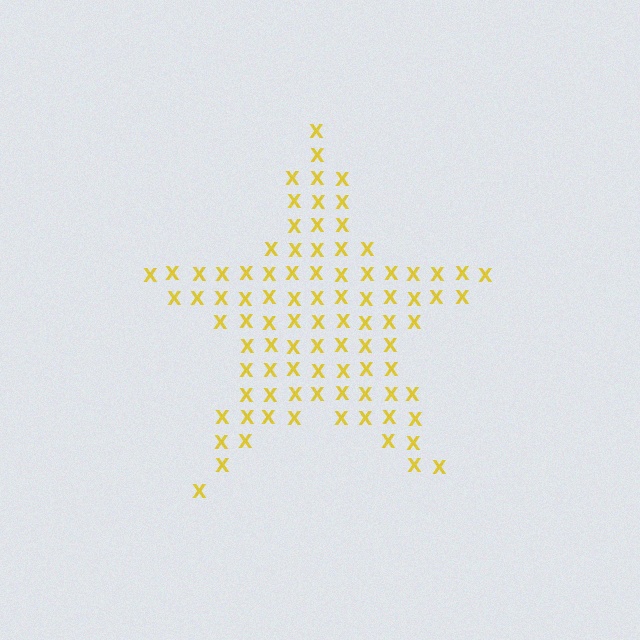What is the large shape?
The large shape is a star.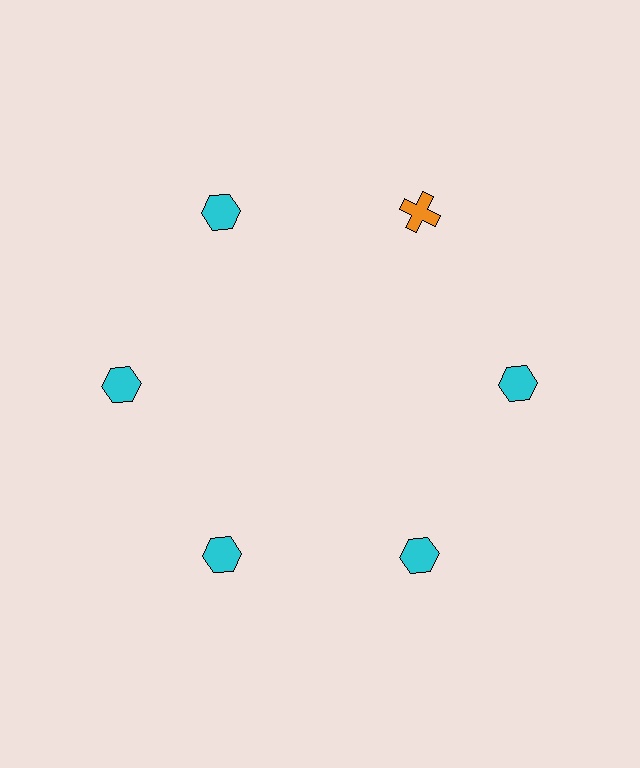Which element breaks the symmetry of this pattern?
The orange cross at roughly the 1 o'clock position breaks the symmetry. All other shapes are cyan hexagons.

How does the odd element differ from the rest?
It differs in both color (orange instead of cyan) and shape (cross instead of hexagon).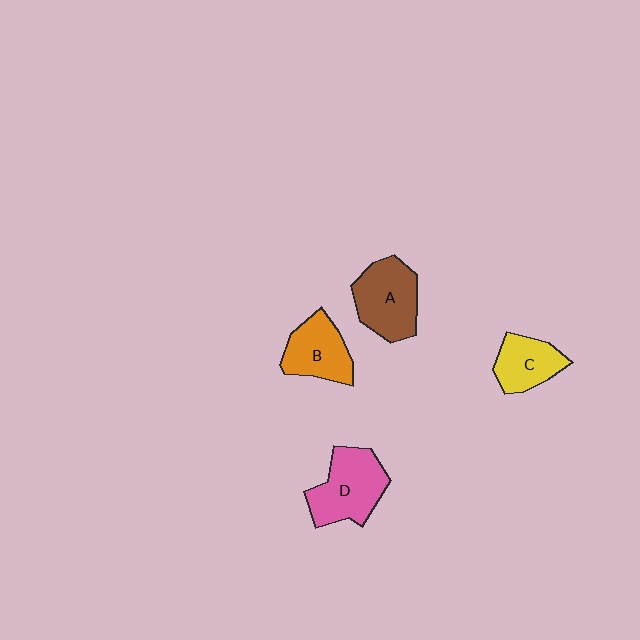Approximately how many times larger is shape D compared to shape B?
Approximately 1.3 times.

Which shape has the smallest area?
Shape C (yellow).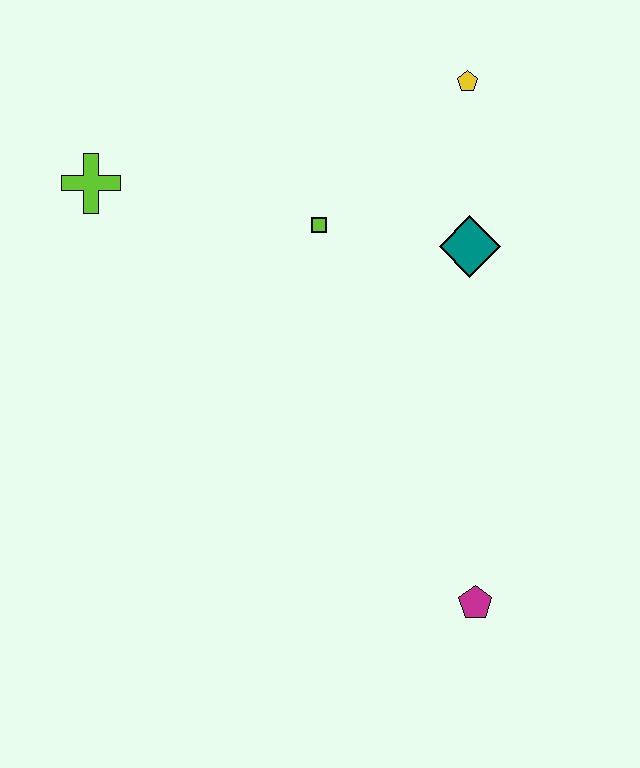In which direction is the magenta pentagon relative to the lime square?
The magenta pentagon is below the lime square.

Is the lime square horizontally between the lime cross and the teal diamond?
Yes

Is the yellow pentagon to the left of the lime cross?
No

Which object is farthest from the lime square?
The magenta pentagon is farthest from the lime square.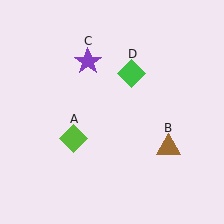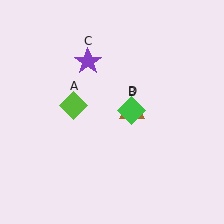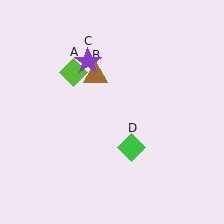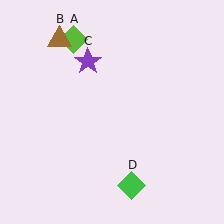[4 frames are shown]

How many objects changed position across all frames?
3 objects changed position: lime diamond (object A), brown triangle (object B), green diamond (object D).